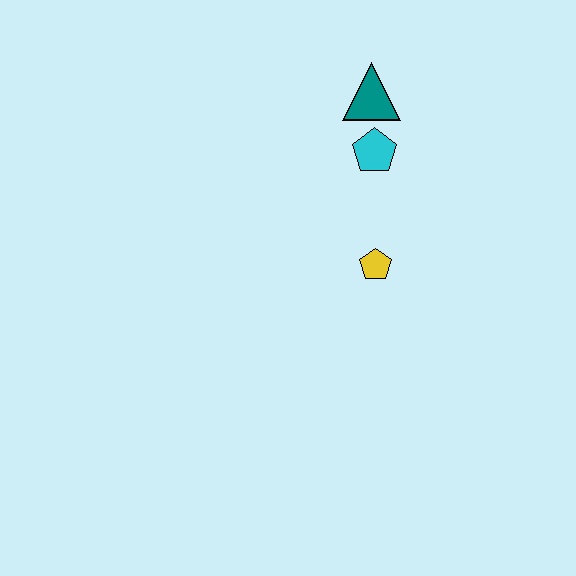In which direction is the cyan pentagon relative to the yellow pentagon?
The cyan pentagon is above the yellow pentagon.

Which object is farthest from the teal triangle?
The yellow pentagon is farthest from the teal triangle.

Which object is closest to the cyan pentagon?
The teal triangle is closest to the cyan pentagon.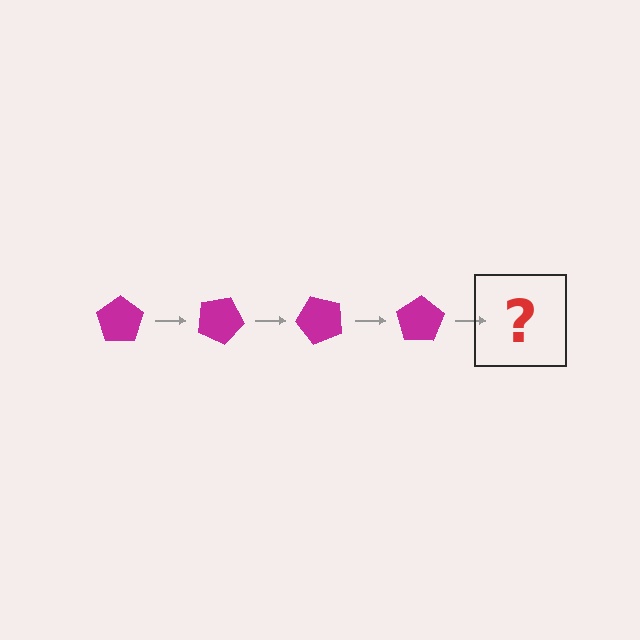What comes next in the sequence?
The next element should be a magenta pentagon rotated 100 degrees.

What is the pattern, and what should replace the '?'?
The pattern is that the pentagon rotates 25 degrees each step. The '?' should be a magenta pentagon rotated 100 degrees.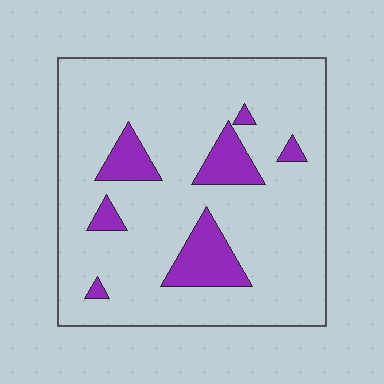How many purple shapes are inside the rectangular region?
7.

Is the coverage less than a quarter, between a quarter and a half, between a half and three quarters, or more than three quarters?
Less than a quarter.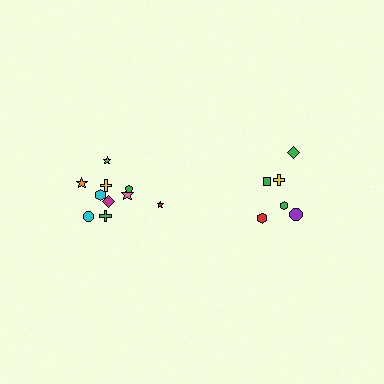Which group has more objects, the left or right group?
The left group.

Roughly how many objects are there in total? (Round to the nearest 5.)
Roughly 15 objects in total.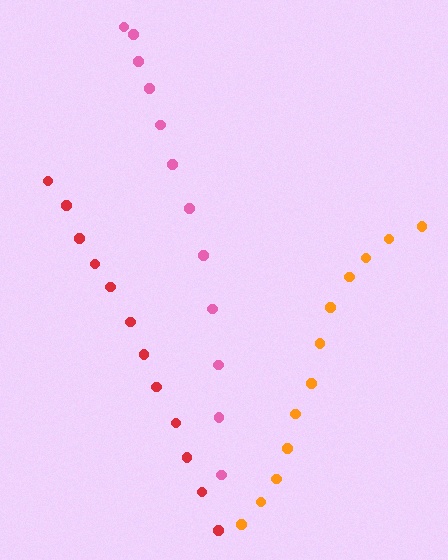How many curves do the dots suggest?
There are 3 distinct paths.